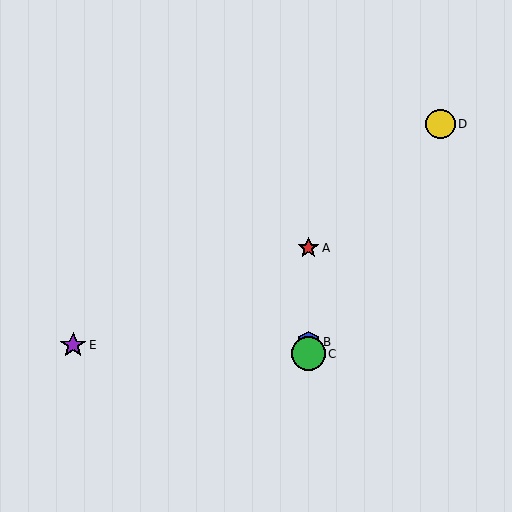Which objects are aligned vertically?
Objects A, B, C are aligned vertically.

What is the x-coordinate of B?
Object B is at x≈308.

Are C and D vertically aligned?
No, C is at x≈308 and D is at x≈440.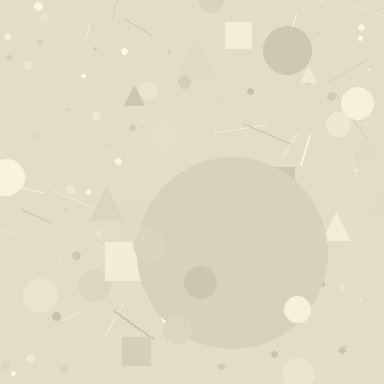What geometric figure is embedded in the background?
A circle is embedded in the background.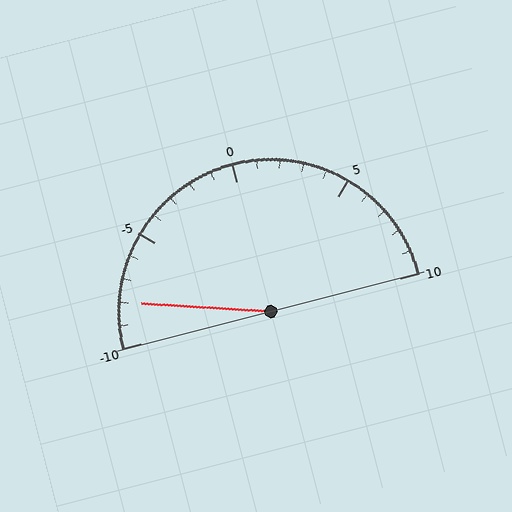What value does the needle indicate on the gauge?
The needle indicates approximately -8.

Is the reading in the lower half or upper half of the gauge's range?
The reading is in the lower half of the range (-10 to 10).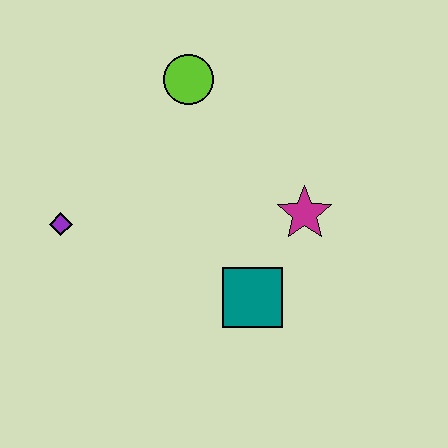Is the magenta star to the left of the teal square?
No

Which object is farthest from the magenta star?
The purple diamond is farthest from the magenta star.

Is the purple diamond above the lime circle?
No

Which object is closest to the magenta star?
The teal square is closest to the magenta star.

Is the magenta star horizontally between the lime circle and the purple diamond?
No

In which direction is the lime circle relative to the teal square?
The lime circle is above the teal square.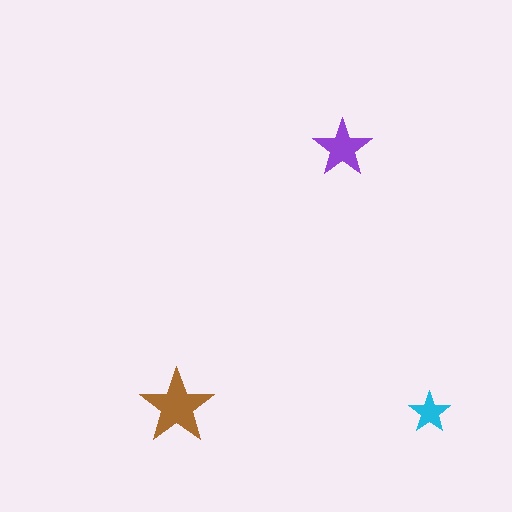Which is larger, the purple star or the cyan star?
The purple one.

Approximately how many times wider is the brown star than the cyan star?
About 2 times wider.